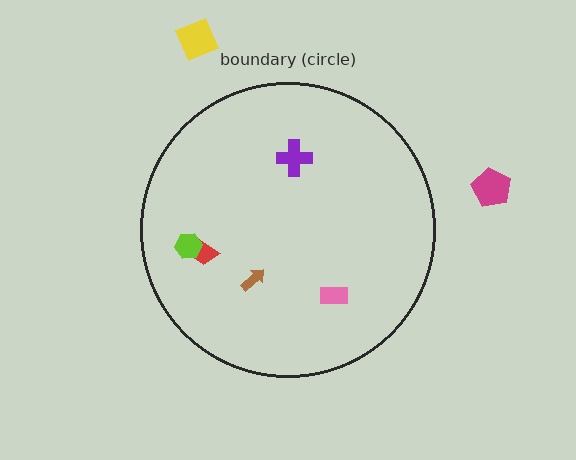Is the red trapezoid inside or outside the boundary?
Inside.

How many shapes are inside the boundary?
5 inside, 2 outside.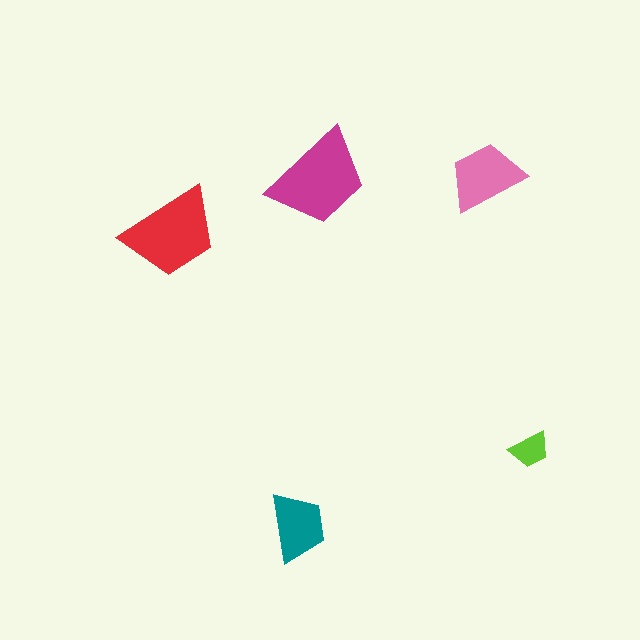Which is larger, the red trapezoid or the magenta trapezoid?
The magenta one.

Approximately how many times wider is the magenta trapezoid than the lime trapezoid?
About 2.5 times wider.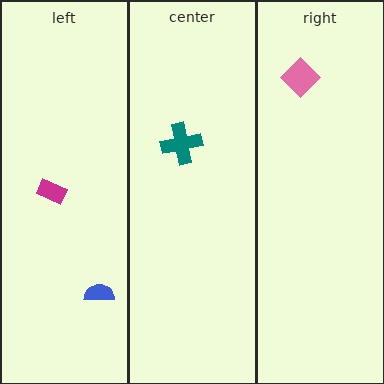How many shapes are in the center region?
1.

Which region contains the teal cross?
The center region.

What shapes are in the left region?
The magenta rectangle, the blue semicircle.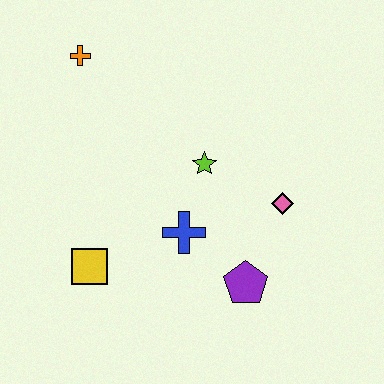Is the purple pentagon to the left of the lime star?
No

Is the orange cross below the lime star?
No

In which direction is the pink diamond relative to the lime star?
The pink diamond is to the right of the lime star.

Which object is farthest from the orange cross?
The purple pentagon is farthest from the orange cross.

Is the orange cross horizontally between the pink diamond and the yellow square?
No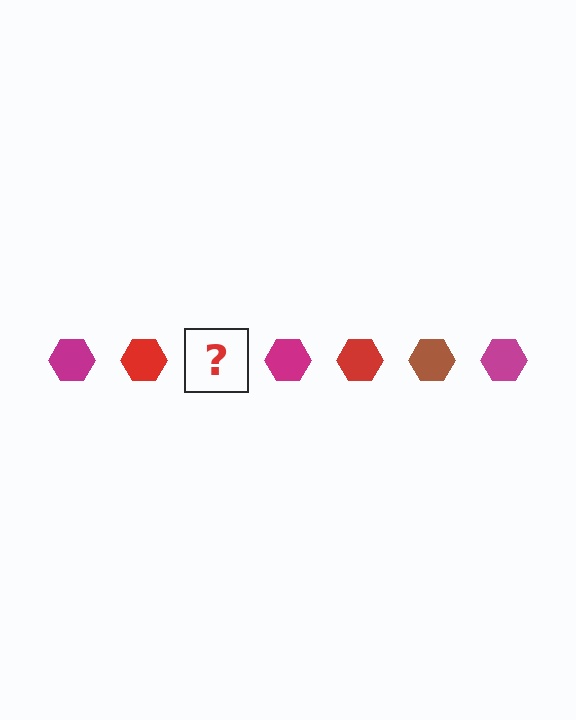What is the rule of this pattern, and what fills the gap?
The rule is that the pattern cycles through magenta, red, brown hexagons. The gap should be filled with a brown hexagon.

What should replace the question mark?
The question mark should be replaced with a brown hexagon.